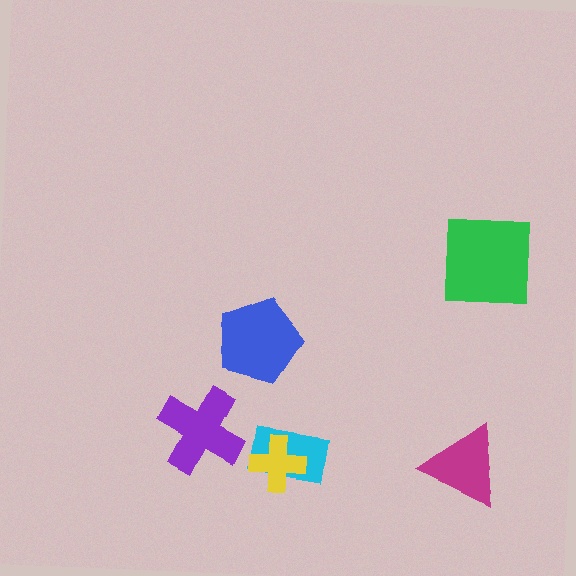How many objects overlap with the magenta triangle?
0 objects overlap with the magenta triangle.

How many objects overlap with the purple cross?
0 objects overlap with the purple cross.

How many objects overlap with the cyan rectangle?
1 object overlaps with the cyan rectangle.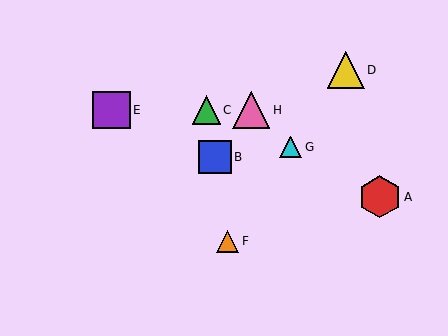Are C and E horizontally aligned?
Yes, both are at y≈110.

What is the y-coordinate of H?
Object H is at y≈110.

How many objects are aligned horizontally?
3 objects (C, E, H) are aligned horizontally.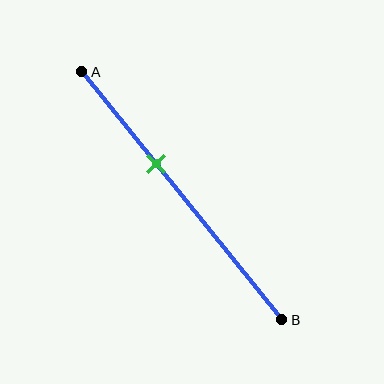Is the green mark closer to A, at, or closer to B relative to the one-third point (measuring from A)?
The green mark is closer to point B than the one-third point of segment AB.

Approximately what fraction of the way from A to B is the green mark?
The green mark is approximately 35% of the way from A to B.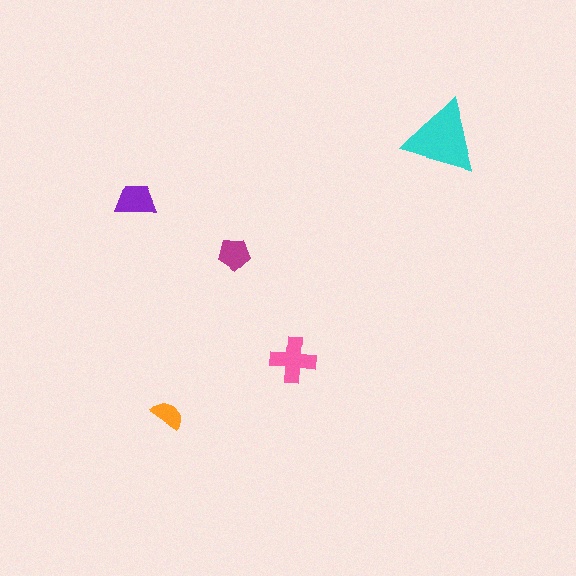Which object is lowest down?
The orange semicircle is bottommost.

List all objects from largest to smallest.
The cyan triangle, the pink cross, the purple trapezoid, the magenta pentagon, the orange semicircle.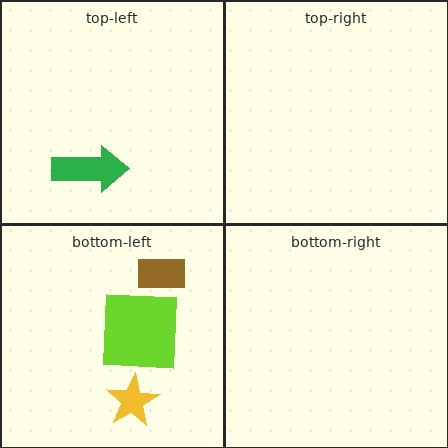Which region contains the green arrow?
The top-left region.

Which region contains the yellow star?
The bottom-left region.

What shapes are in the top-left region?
The green arrow.